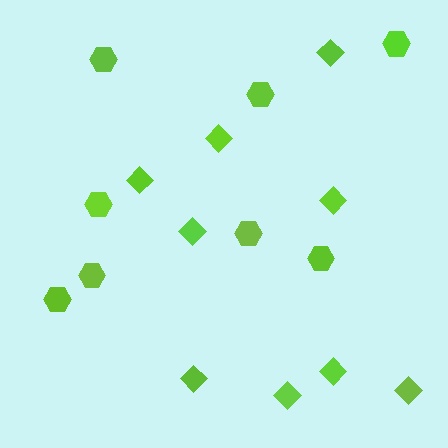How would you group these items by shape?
There are 2 groups: one group of hexagons (8) and one group of diamonds (9).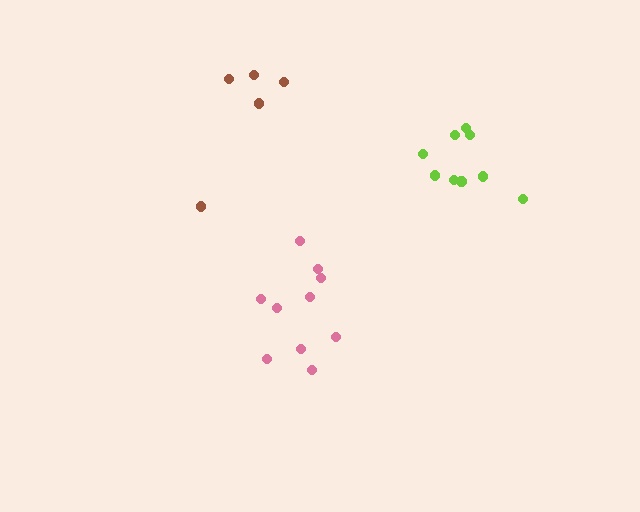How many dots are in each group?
Group 1: 10 dots, Group 2: 9 dots, Group 3: 5 dots (24 total).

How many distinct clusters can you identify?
There are 3 distinct clusters.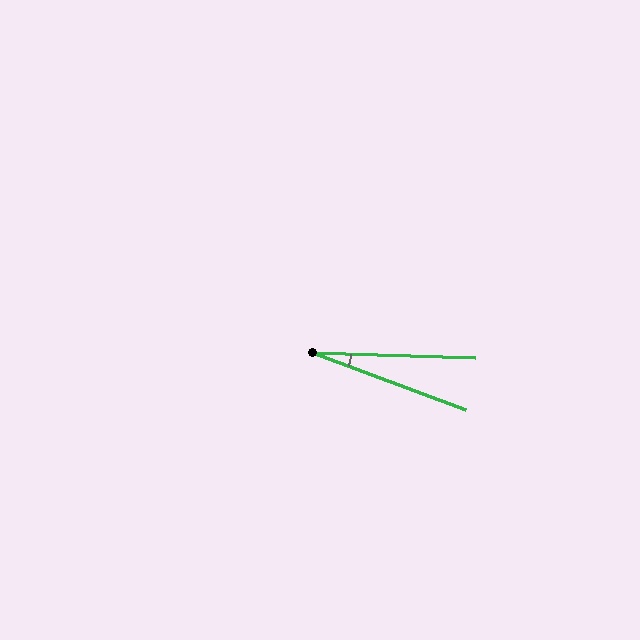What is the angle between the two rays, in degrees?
Approximately 19 degrees.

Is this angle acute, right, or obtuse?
It is acute.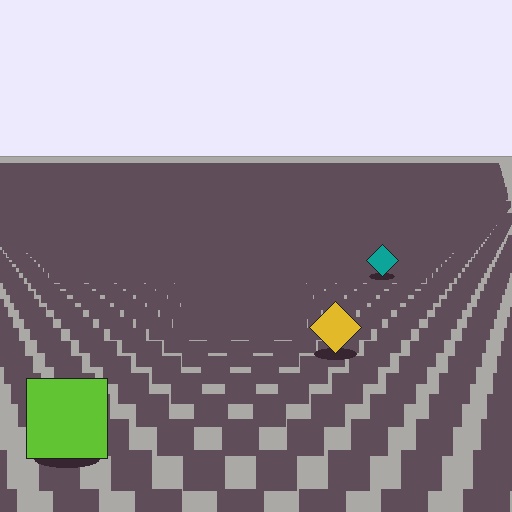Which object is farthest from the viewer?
The teal diamond is farthest from the viewer. It appears smaller and the ground texture around it is denser.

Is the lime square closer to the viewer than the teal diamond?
Yes. The lime square is closer — you can tell from the texture gradient: the ground texture is coarser near it.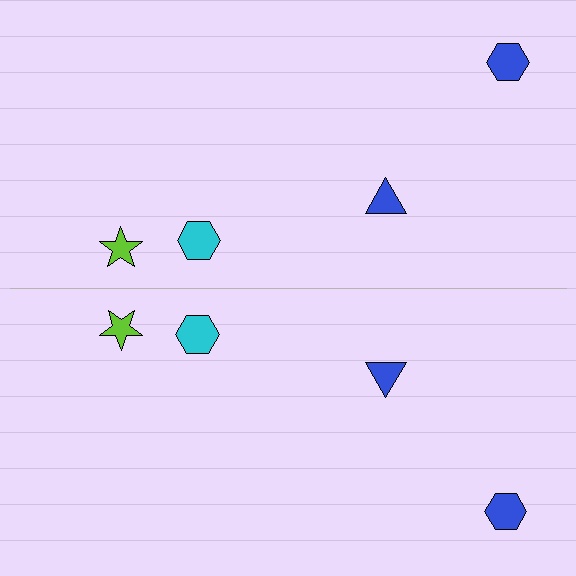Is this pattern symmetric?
Yes, this pattern has bilateral (reflection) symmetry.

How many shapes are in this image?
There are 8 shapes in this image.